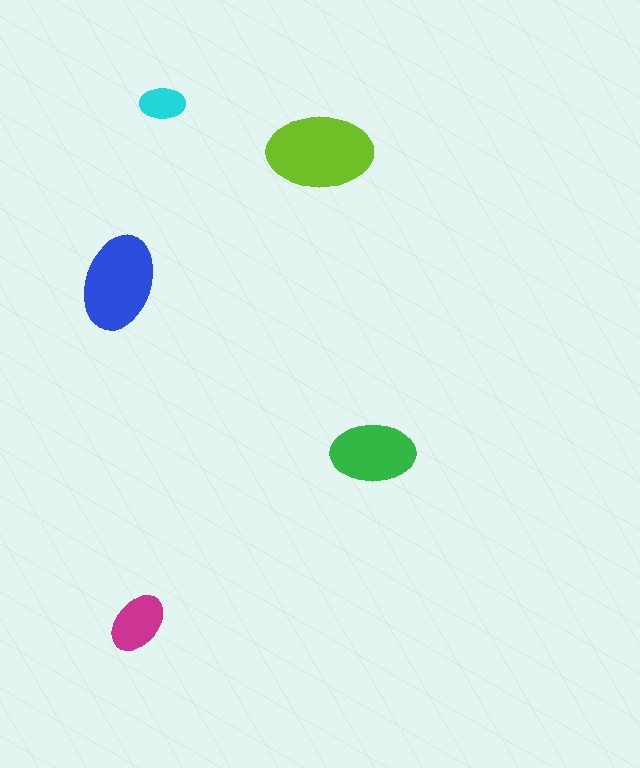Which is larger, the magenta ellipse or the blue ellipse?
The blue one.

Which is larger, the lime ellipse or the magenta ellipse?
The lime one.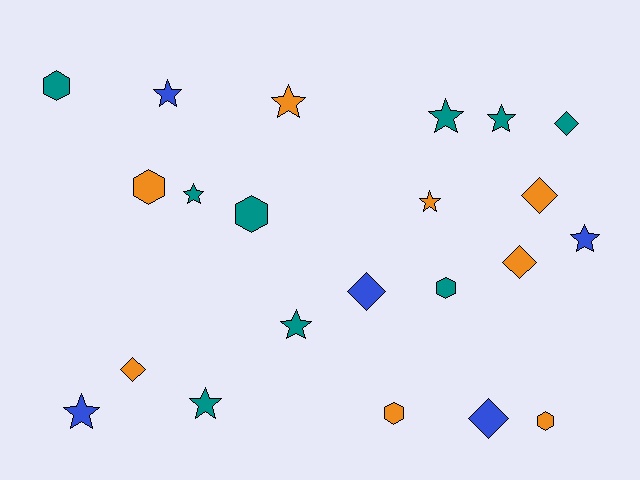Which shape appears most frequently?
Star, with 10 objects.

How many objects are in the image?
There are 22 objects.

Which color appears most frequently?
Teal, with 9 objects.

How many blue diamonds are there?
There are 2 blue diamonds.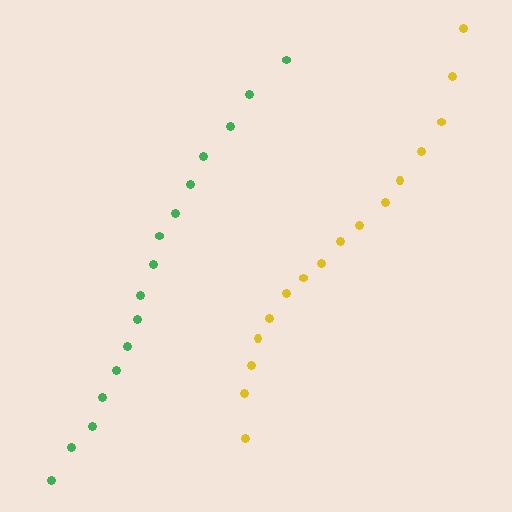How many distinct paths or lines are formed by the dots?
There are 2 distinct paths.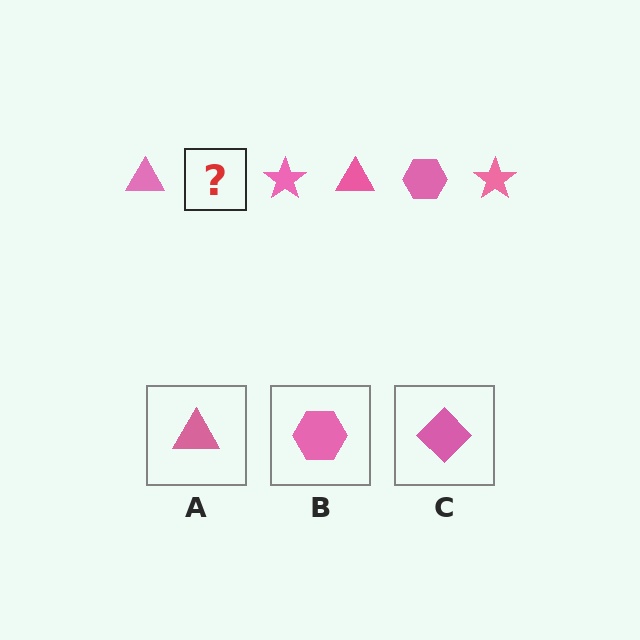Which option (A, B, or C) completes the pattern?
B.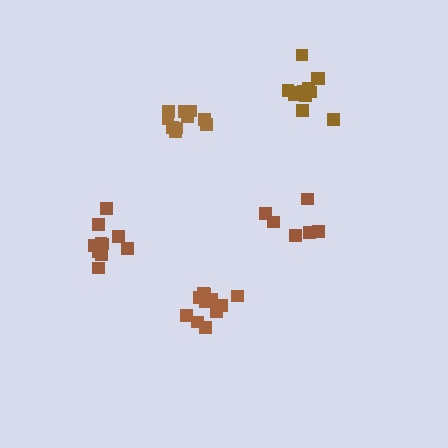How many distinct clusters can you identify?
There are 5 distinct clusters.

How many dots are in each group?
Group 1: 12 dots, Group 2: 10 dots, Group 3: 11 dots, Group 4: 6 dots, Group 5: 10 dots (49 total).